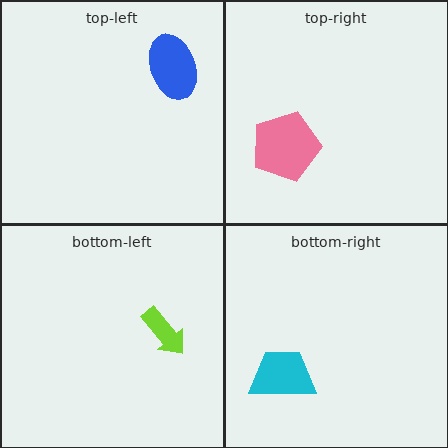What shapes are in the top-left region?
The blue ellipse.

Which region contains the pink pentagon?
The top-right region.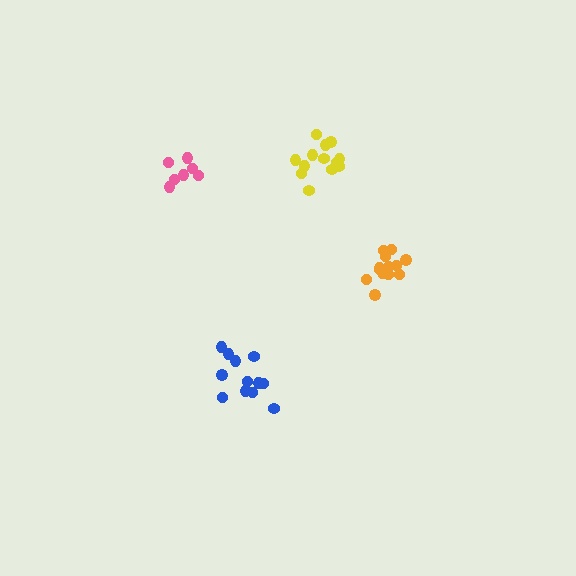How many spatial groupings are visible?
There are 4 spatial groupings.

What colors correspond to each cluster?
The clusters are colored: orange, blue, pink, yellow.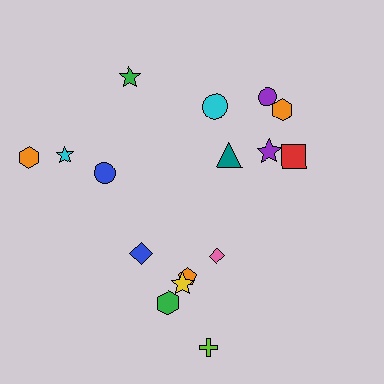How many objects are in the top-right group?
There are 6 objects.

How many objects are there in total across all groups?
There are 16 objects.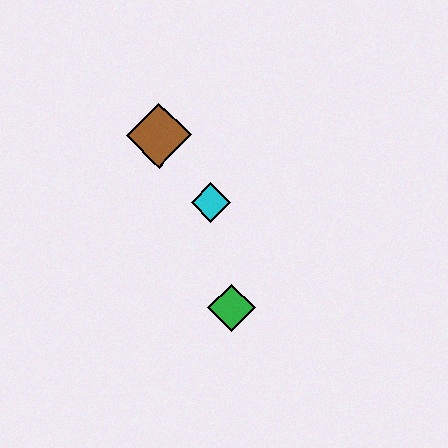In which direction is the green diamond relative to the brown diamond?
The green diamond is below the brown diamond.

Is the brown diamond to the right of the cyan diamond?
No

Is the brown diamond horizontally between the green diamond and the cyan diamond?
No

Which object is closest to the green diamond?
The cyan diamond is closest to the green diamond.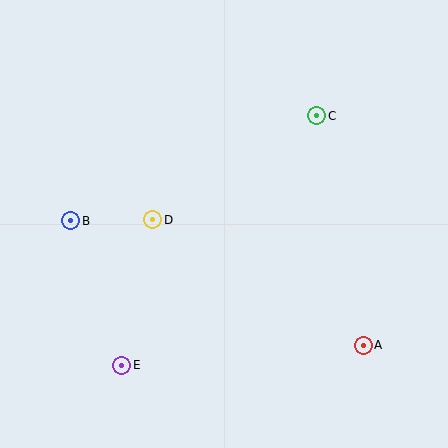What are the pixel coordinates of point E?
Point E is at (122, 365).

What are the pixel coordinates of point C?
Point C is at (317, 116).